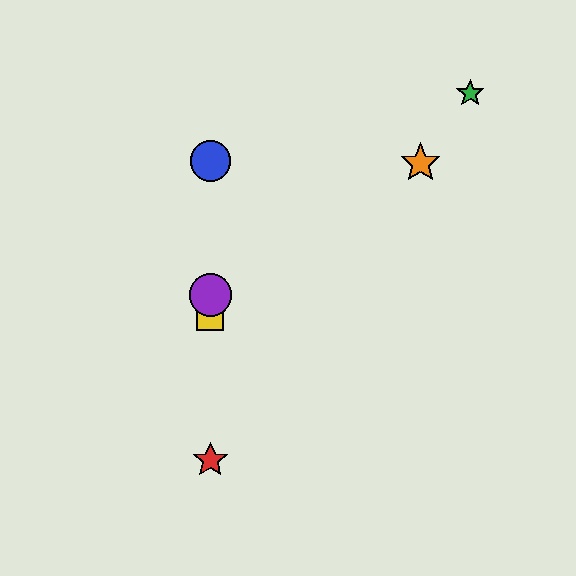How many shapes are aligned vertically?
4 shapes (the red star, the blue circle, the yellow square, the purple circle) are aligned vertically.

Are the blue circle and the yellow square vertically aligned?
Yes, both are at x≈210.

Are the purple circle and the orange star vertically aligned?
No, the purple circle is at x≈210 and the orange star is at x≈420.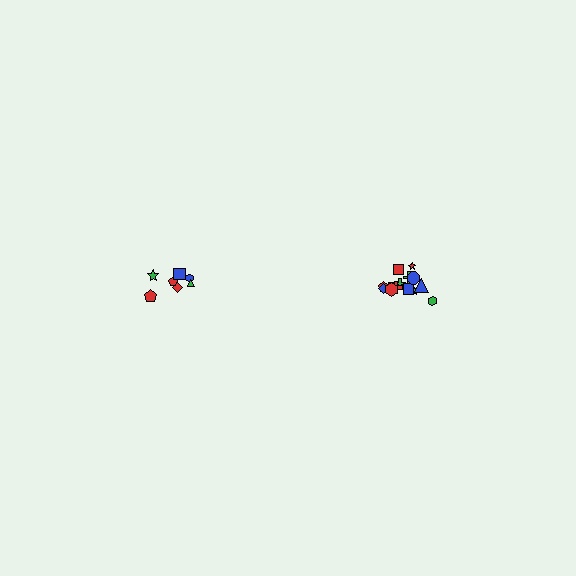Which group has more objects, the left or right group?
The right group.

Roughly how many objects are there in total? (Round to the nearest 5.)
Roughly 20 objects in total.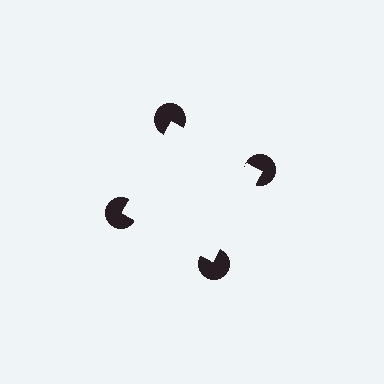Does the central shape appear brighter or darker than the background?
It typically appears slightly brighter than the background, even though no actual brightness change is drawn.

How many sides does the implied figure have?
4 sides.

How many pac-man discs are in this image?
There are 4 — one at each vertex of the illusory square.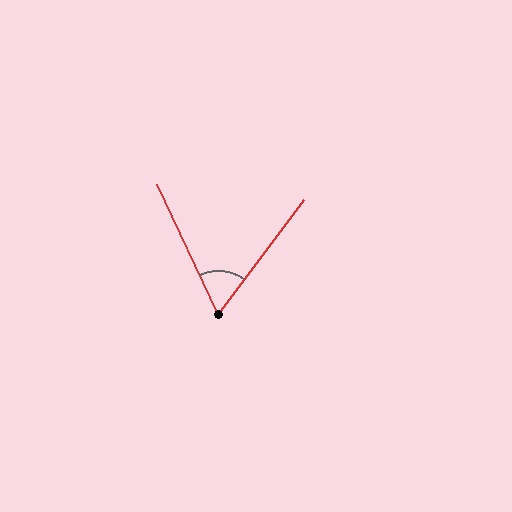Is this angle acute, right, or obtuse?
It is acute.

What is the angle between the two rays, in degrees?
Approximately 62 degrees.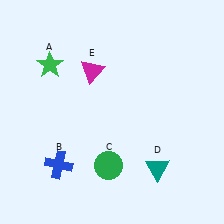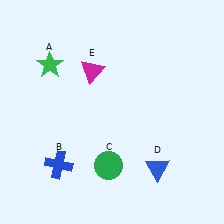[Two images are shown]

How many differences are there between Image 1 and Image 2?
There is 1 difference between the two images.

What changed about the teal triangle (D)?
In Image 1, D is teal. In Image 2, it changed to blue.